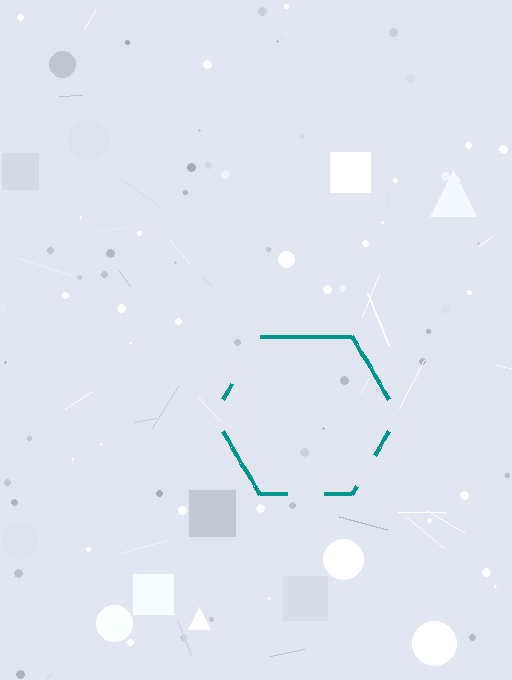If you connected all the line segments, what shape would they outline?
They would outline a hexagon.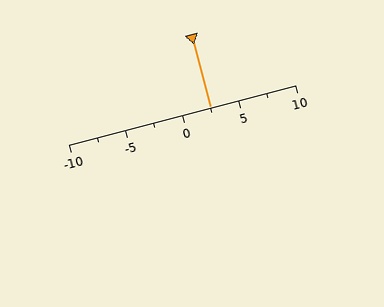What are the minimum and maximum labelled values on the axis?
The axis runs from -10 to 10.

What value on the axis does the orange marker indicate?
The marker indicates approximately 2.5.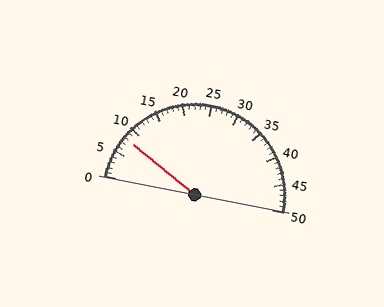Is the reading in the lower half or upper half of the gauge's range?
The reading is in the lower half of the range (0 to 50).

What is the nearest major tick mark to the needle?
The nearest major tick mark is 10.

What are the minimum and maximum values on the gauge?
The gauge ranges from 0 to 50.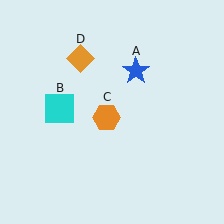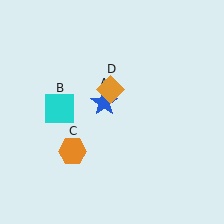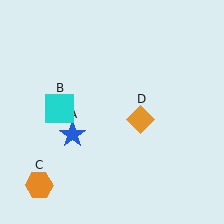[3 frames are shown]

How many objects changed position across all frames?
3 objects changed position: blue star (object A), orange hexagon (object C), orange diamond (object D).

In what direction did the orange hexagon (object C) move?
The orange hexagon (object C) moved down and to the left.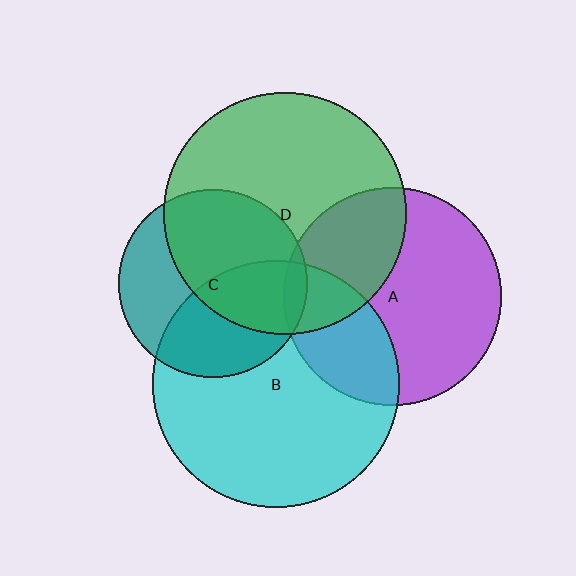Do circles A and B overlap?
Yes.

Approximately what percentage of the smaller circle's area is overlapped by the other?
Approximately 30%.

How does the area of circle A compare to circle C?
Approximately 1.3 times.